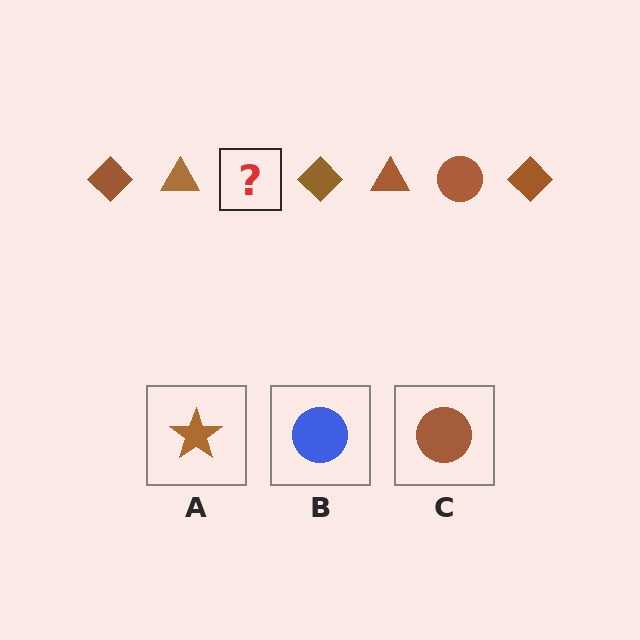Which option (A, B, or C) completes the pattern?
C.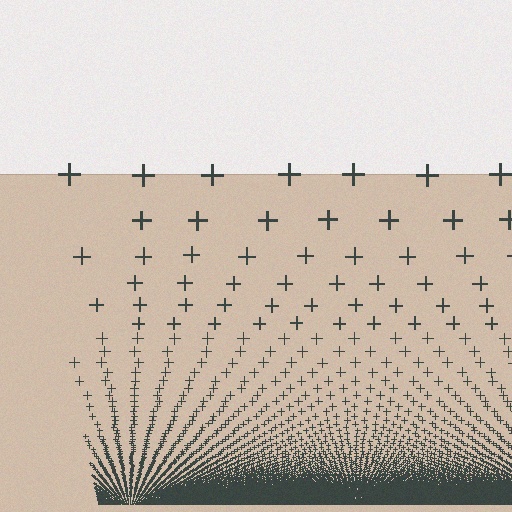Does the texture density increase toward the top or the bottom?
Density increases toward the bottom.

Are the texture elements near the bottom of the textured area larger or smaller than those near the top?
Smaller. The gradient is inverted — elements near the bottom are smaller and denser.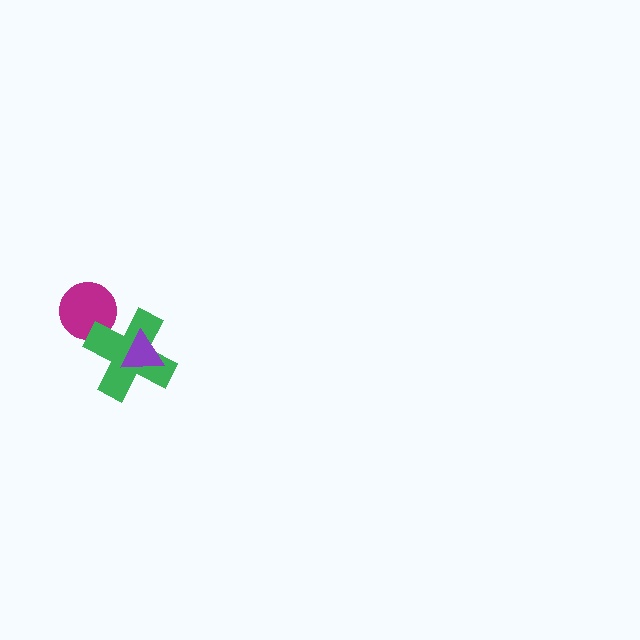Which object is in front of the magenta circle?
The green cross is in front of the magenta circle.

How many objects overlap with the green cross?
2 objects overlap with the green cross.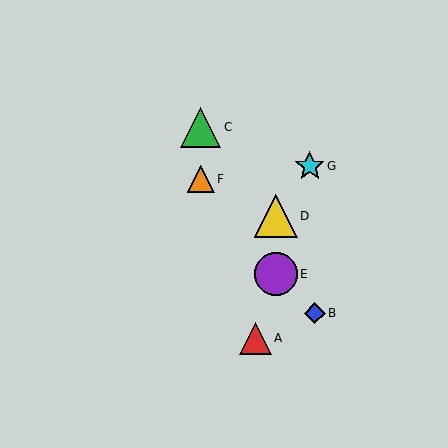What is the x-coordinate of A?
Object A is at x≈256.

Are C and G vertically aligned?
No, C is at x≈201 and G is at x≈310.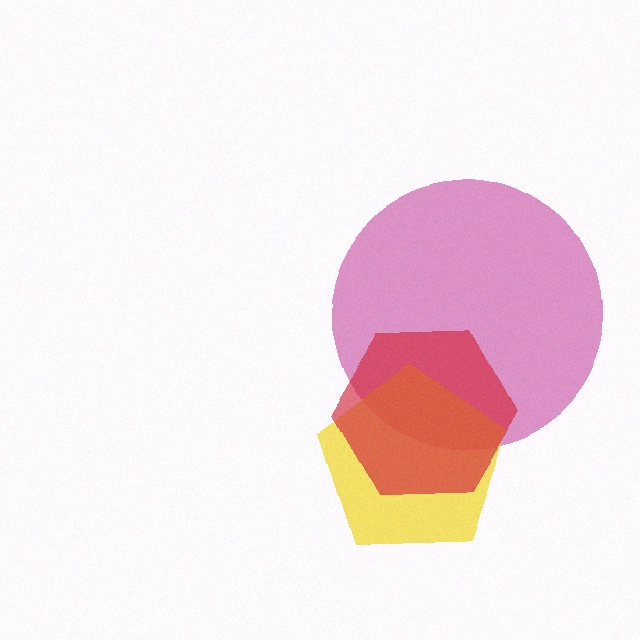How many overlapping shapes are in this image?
There are 3 overlapping shapes in the image.